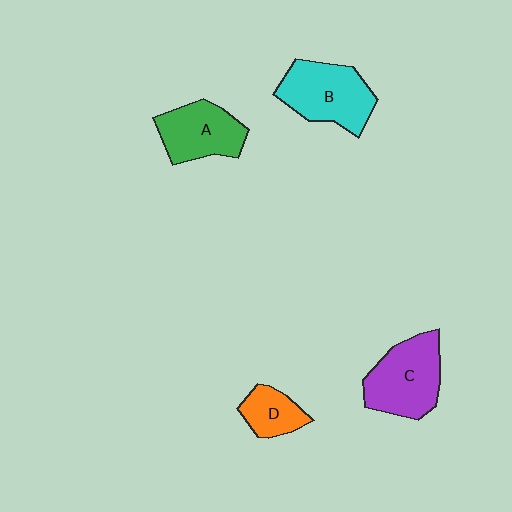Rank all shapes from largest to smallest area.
From largest to smallest: B (cyan), C (purple), A (green), D (orange).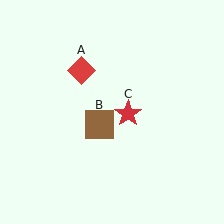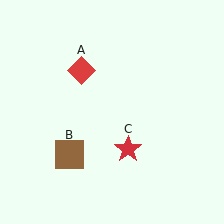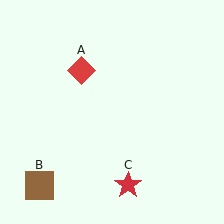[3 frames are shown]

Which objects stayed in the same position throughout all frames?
Red diamond (object A) remained stationary.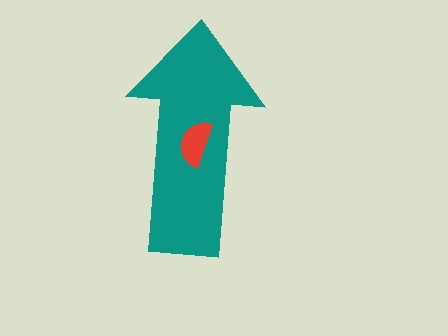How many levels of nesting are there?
2.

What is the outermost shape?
The teal arrow.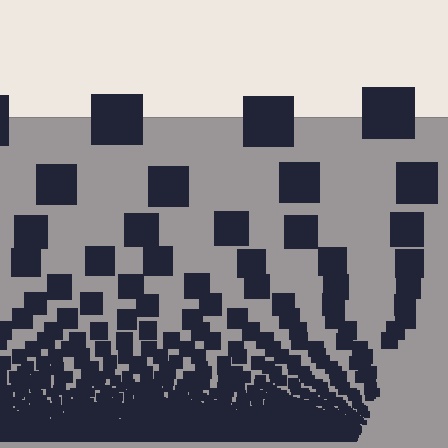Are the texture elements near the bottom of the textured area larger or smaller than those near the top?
Smaller. The gradient is inverted — elements near the bottom are smaller and denser.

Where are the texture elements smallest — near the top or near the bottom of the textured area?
Near the bottom.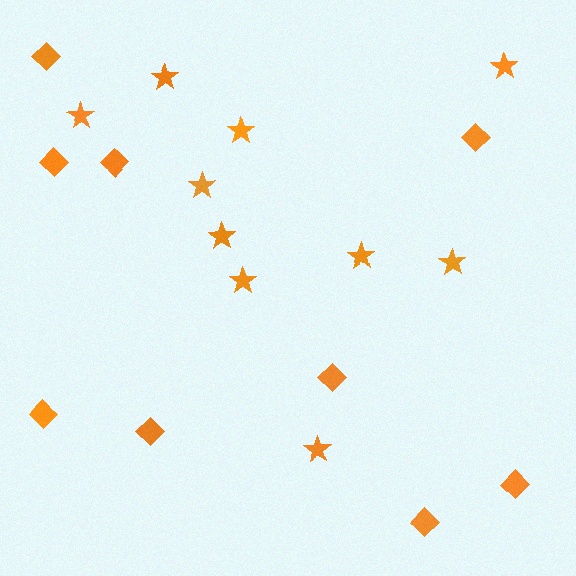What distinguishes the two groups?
There are 2 groups: one group of stars (10) and one group of diamonds (9).